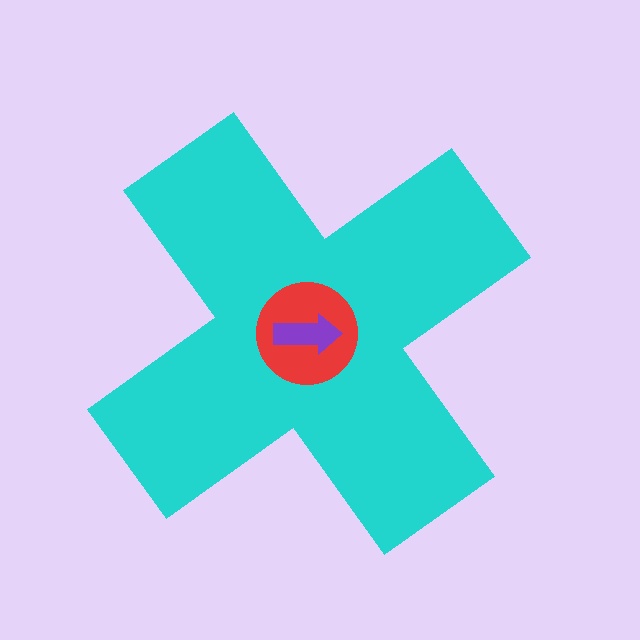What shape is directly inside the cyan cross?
The red circle.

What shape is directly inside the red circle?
The purple arrow.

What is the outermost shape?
The cyan cross.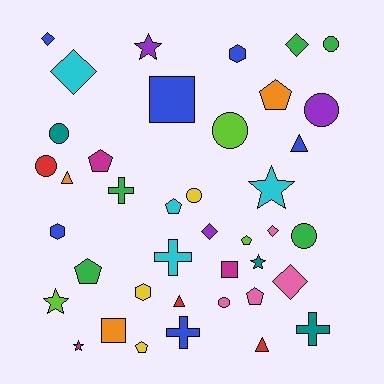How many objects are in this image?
There are 40 objects.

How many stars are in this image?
There are 5 stars.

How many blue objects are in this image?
There are 6 blue objects.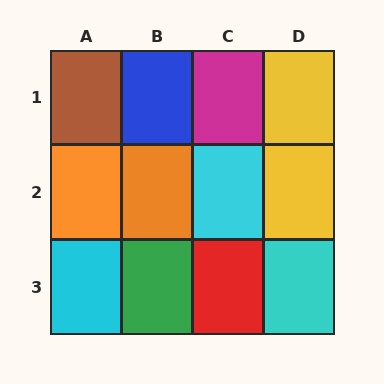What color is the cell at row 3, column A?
Cyan.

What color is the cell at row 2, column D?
Yellow.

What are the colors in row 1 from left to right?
Brown, blue, magenta, yellow.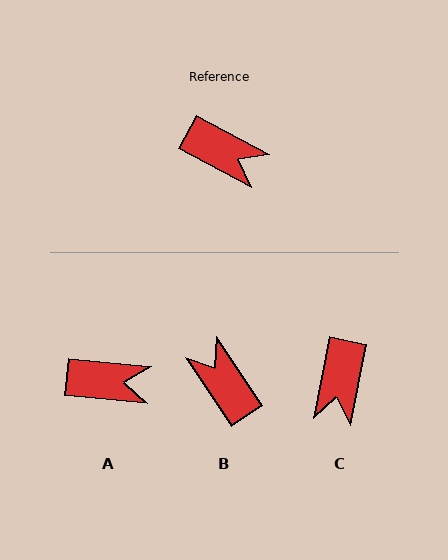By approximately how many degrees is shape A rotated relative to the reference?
Approximately 22 degrees counter-clockwise.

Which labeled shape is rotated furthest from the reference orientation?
B, about 152 degrees away.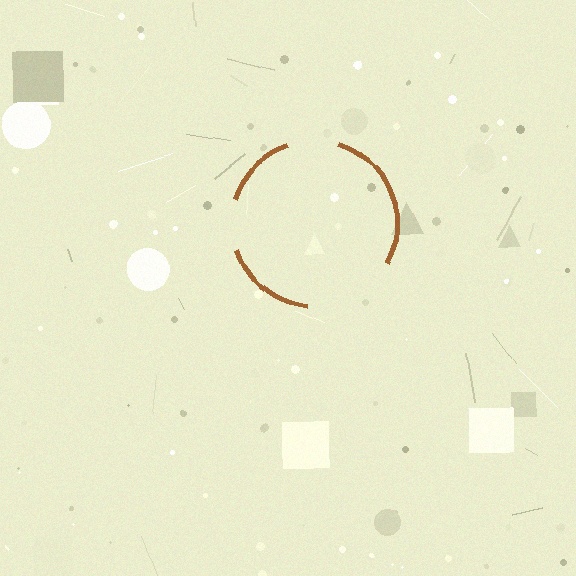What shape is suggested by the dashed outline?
The dashed outline suggests a circle.